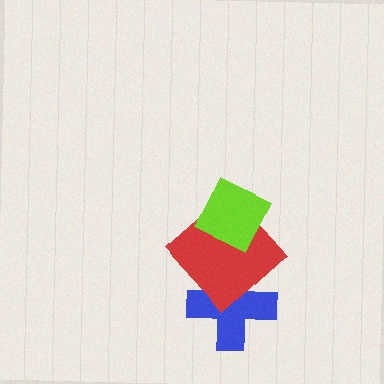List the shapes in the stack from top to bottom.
From top to bottom: the lime diamond, the red diamond, the blue cross.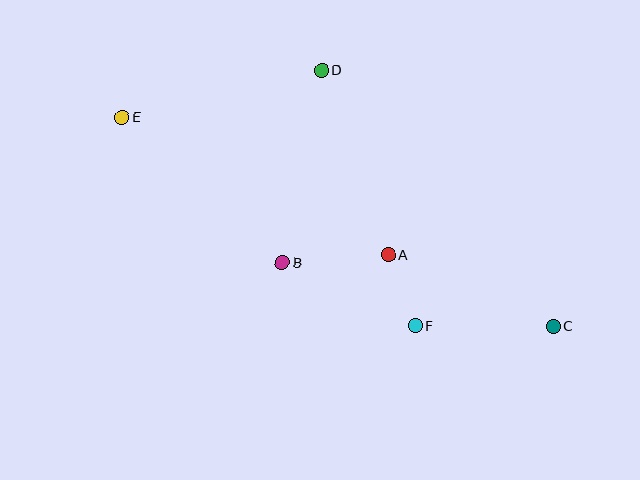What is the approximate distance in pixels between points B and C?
The distance between B and C is approximately 279 pixels.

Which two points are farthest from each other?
Points C and E are farthest from each other.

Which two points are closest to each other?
Points A and F are closest to each other.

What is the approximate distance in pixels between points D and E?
The distance between D and E is approximately 205 pixels.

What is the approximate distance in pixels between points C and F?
The distance between C and F is approximately 138 pixels.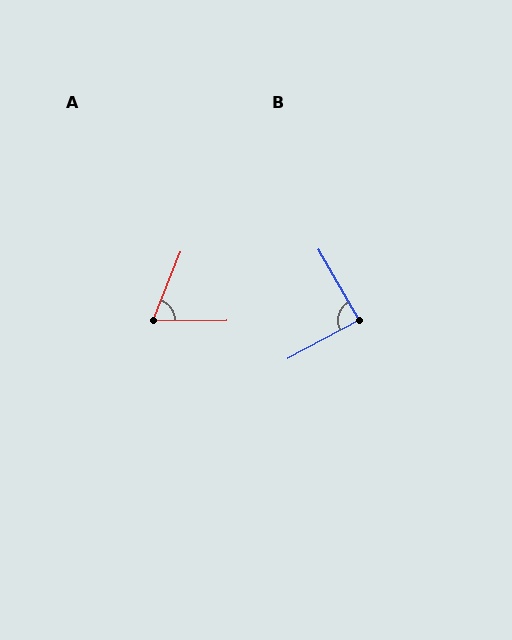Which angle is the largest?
B, at approximately 88 degrees.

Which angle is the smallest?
A, at approximately 68 degrees.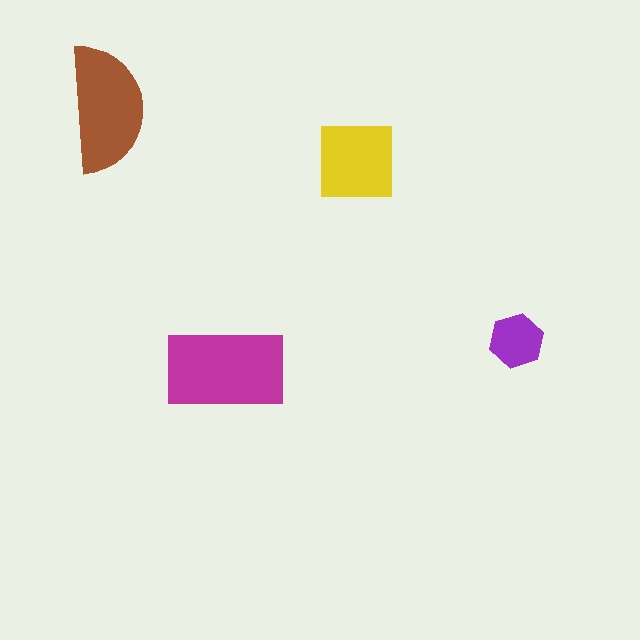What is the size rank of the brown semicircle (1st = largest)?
2nd.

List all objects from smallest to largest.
The purple hexagon, the yellow square, the brown semicircle, the magenta rectangle.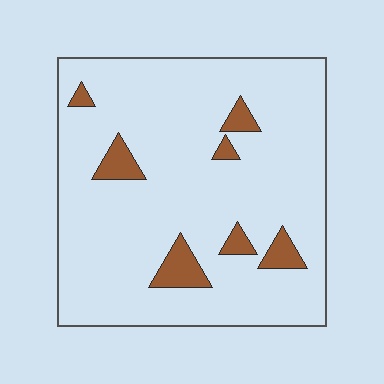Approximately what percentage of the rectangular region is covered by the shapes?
Approximately 10%.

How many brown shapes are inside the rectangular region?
7.